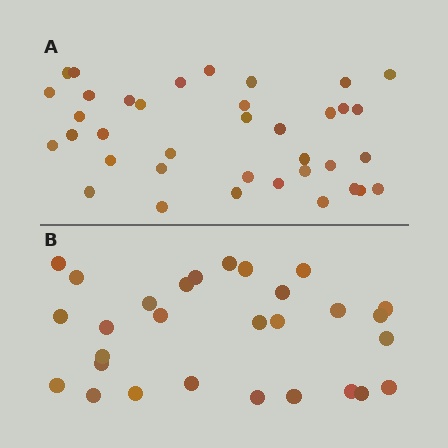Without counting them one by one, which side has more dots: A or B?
Region A (the top region) has more dots.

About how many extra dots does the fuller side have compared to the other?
Region A has roughly 8 or so more dots than region B.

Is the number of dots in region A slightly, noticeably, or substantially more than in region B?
Region A has noticeably more, but not dramatically so. The ratio is roughly 1.3 to 1.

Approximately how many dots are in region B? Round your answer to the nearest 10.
About 30 dots. (The exact count is 29, which rounds to 30.)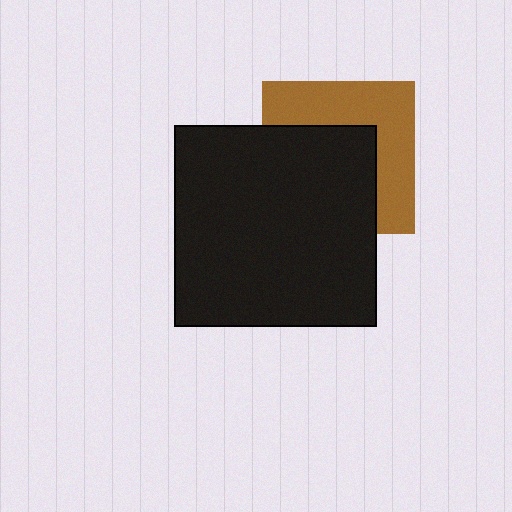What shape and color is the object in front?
The object in front is a black square.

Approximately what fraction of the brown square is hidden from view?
Roughly 54% of the brown square is hidden behind the black square.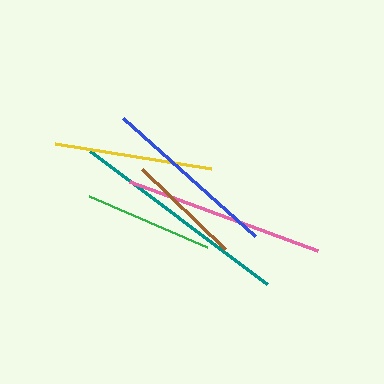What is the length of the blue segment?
The blue segment is approximately 177 pixels long.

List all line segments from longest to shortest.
From longest to shortest: teal, pink, blue, yellow, green, brown.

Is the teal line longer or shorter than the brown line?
The teal line is longer than the brown line.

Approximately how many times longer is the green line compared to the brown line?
The green line is approximately 1.1 times the length of the brown line.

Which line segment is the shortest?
The brown line is the shortest at approximately 115 pixels.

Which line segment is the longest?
The teal line is the longest at approximately 222 pixels.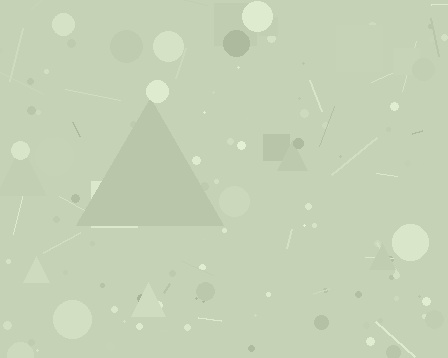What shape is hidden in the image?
A triangle is hidden in the image.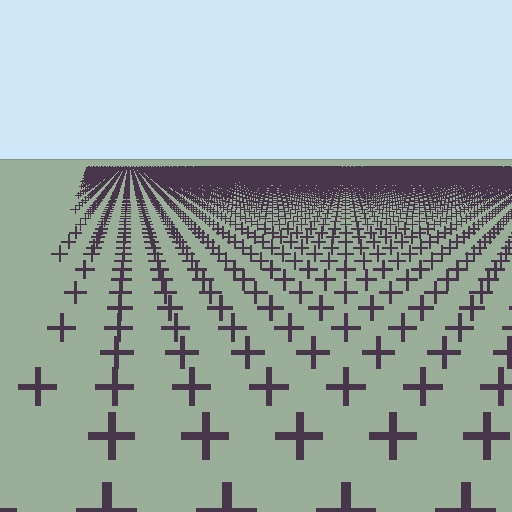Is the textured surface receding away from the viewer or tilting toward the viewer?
The surface is receding away from the viewer. Texture elements get smaller and denser toward the top.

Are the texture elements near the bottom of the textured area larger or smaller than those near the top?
Larger. Near the bottom, elements are closer to the viewer and appear at a bigger on-screen size.